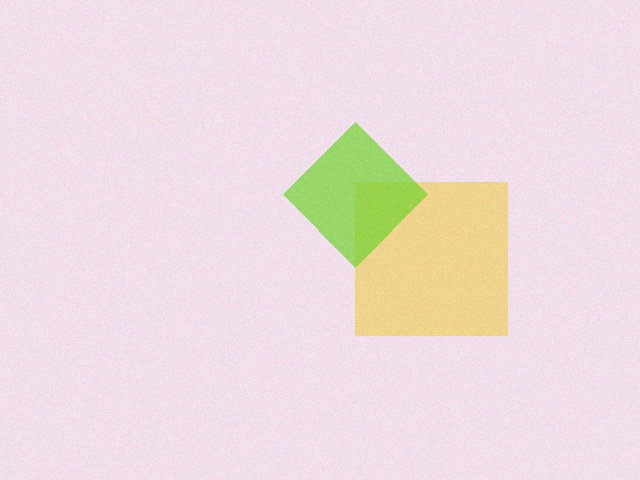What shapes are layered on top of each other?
The layered shapes are: a yellow square, a lime diamond.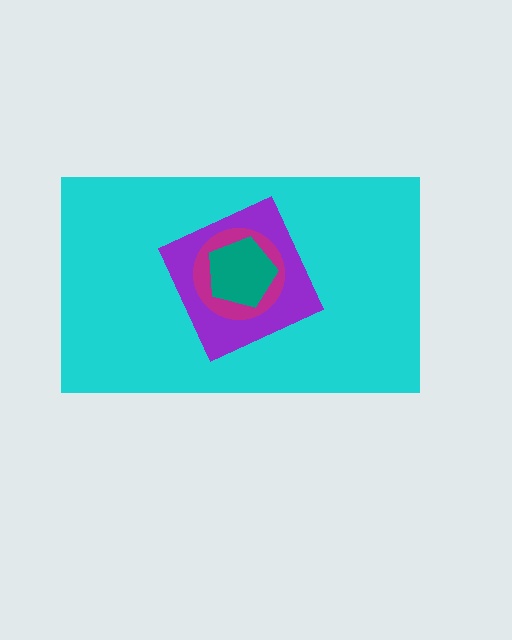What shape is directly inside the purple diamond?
The magenta circle.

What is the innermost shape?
The teal pentagon.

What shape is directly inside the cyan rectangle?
The purple diamond.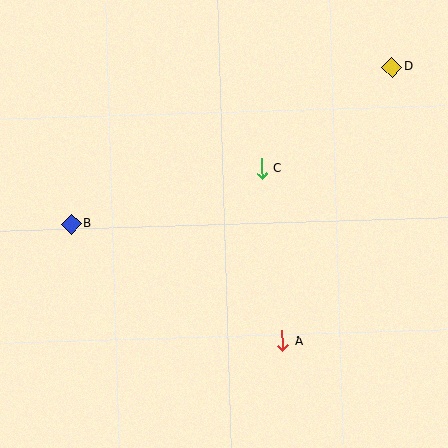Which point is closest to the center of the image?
Point C at (261, 169) is closest to the center.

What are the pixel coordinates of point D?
Point D is at (392, 67).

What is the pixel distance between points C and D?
The distance between C and D is 165 pixels.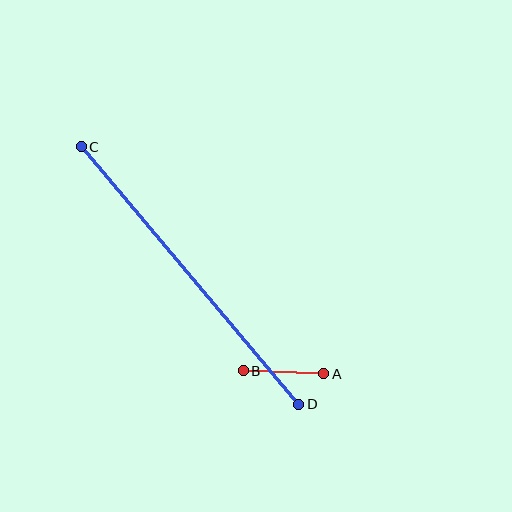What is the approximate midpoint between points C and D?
The midpoint is at approximately (190, 276) pixels.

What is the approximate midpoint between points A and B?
The midpoint is at approximately (284, 372) pixels.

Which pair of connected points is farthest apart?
Points C and D are farthest apart.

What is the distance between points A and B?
The distance is approximately 80 pixels.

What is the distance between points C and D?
The distance is approximately 337 pixels.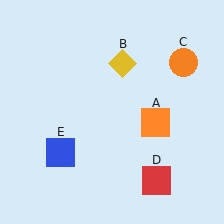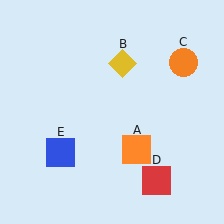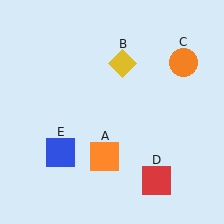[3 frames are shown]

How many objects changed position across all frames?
1 object changed position: orange square (object A).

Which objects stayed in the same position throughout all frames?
Yellow diamond (object B) and orange circle (object C) and red square (object D) and blue square (object E) remained stationary.